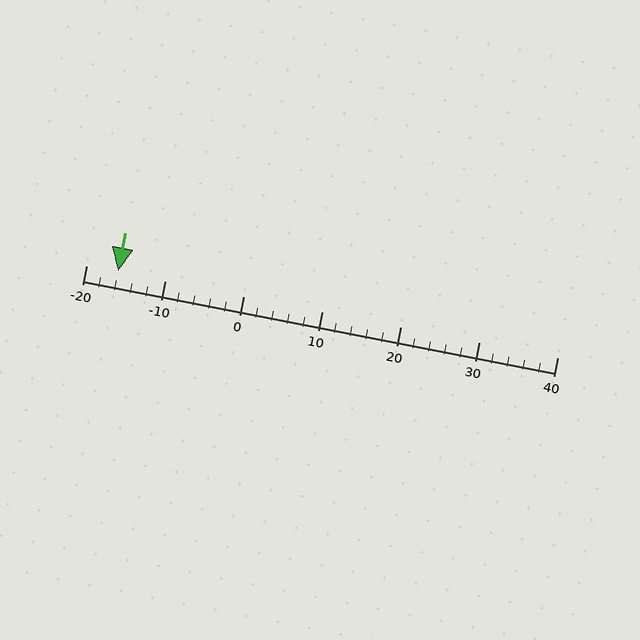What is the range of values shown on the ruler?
The ruler shows values from -20 to 40.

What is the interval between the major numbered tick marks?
The major tick marks are spaced 10 units apart.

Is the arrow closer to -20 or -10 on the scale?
The arrow is closer to -20.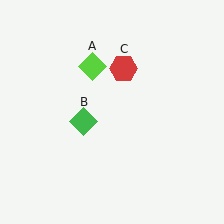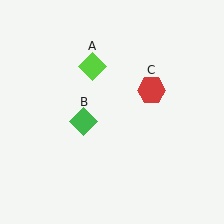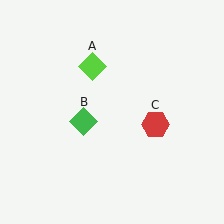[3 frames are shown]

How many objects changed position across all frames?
1 object changed position: red hexagon (object C).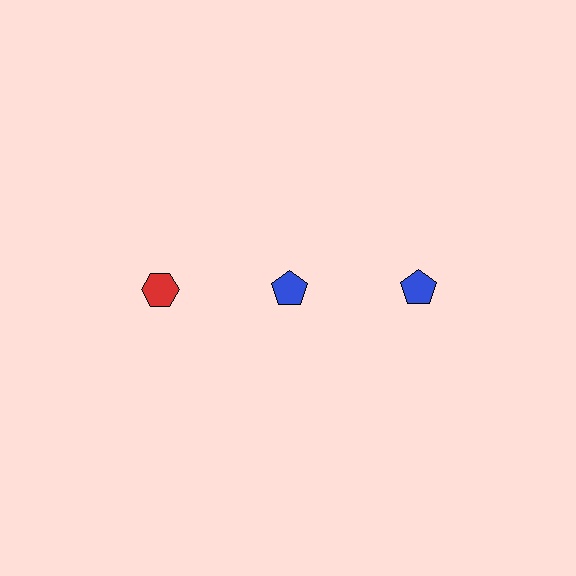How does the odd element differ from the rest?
It differs in both color (red instead of blue) and shape (hexagon instead of pentagon).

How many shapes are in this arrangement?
There are 3 shapes arranged in a grid pattern.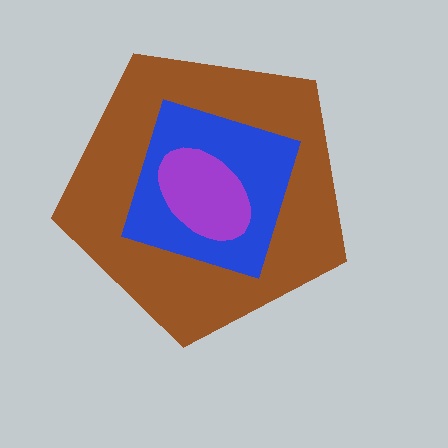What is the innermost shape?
The purple ellipse.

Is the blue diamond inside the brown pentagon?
Yes.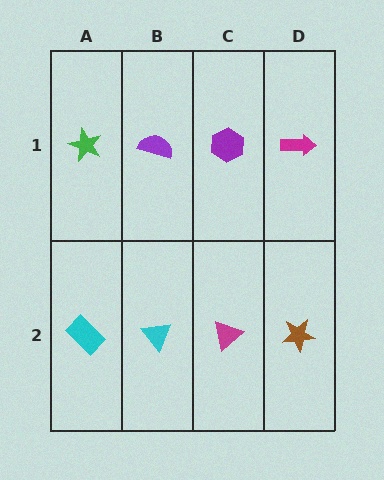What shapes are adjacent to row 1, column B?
A cyan triangle (row 2, column B), a green star (row 1, column A), a purple hexagon (row 1, column C).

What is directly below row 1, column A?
A cyan rectangle.